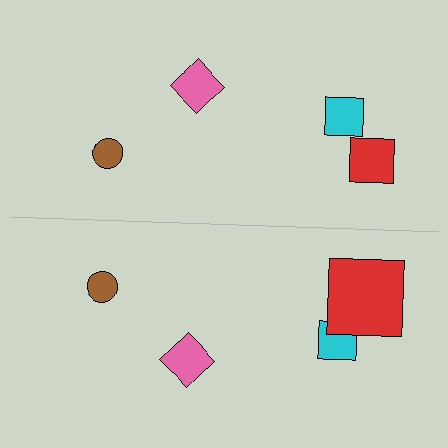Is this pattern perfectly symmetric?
No, the pattern is not perfectly symmetric. The red square on the bottom side has a different size than its mirror counterpart.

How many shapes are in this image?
There are 8 shapes in this image.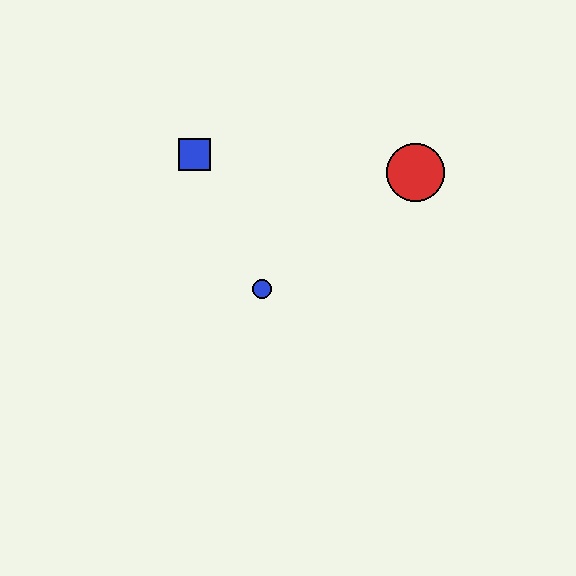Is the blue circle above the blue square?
No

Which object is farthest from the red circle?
The blue square is farthest from the red circle.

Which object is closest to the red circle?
The blue circle is closest to the red circle.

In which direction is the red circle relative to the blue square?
The red circle is to the right of the blue square.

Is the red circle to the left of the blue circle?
No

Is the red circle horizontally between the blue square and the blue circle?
No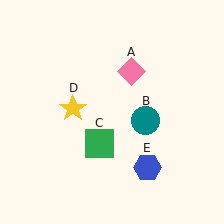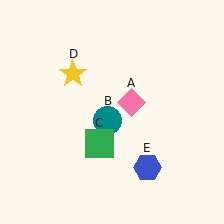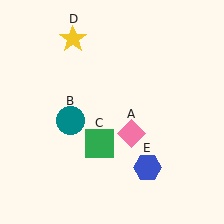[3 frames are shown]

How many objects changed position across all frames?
3 objects changed position: pink diamond (object A), teal circle (object B), yellow star (object D).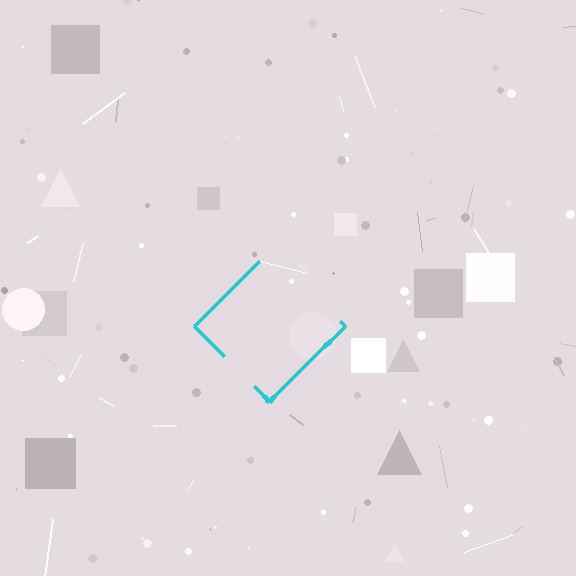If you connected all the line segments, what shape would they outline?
They would outline a diamond.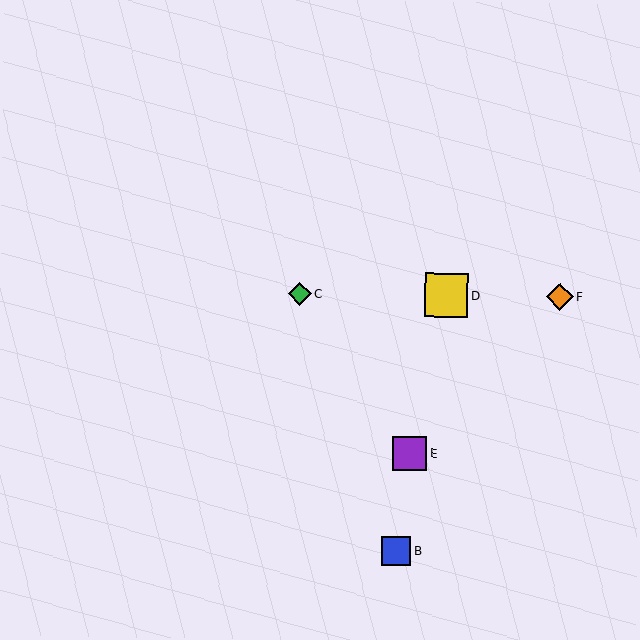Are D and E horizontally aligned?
No, D is at y≈295 and E is at y≈454.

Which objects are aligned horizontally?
Objects A, C, D, F are aligned horizontally.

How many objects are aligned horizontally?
4 objects (A, C, D, F) are aligned horizontally.